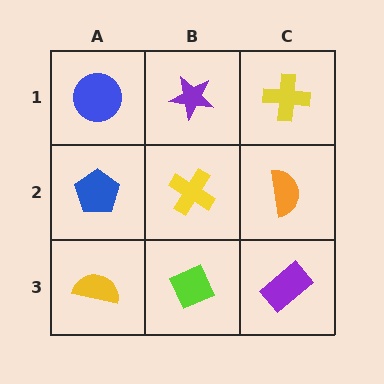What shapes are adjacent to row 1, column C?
An orange semicircle (row 2, column C), a purple star (row 1, column B).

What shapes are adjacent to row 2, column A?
A blue circle (row 1, column A), a yellow semicircle (row 3, column A), a yellow cross (row 2, column B).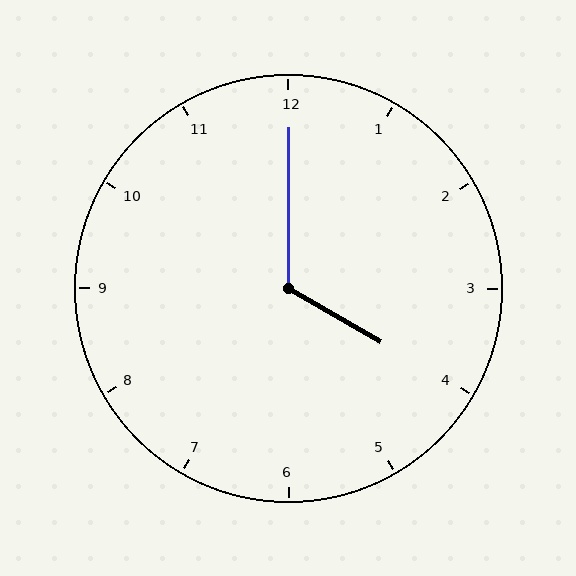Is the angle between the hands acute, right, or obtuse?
It is obtuse.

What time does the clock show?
4:00.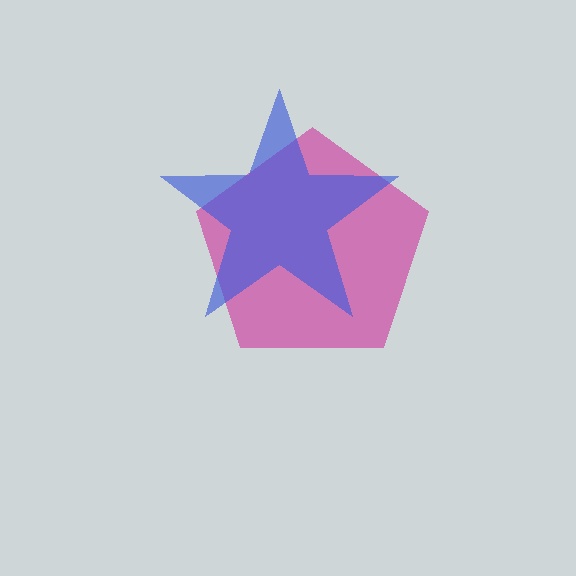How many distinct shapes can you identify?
There are 2 distinct shapes: a magenta pentagon, a blue star.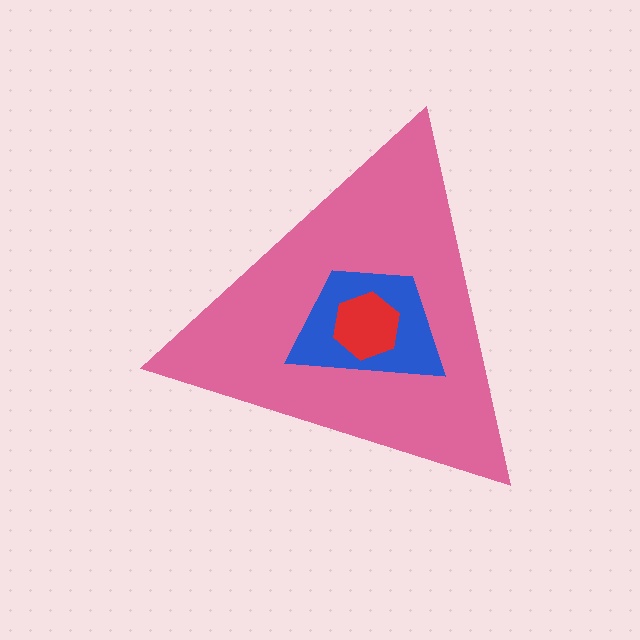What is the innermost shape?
The red hexagon.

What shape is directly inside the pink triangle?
The blue trapezoid.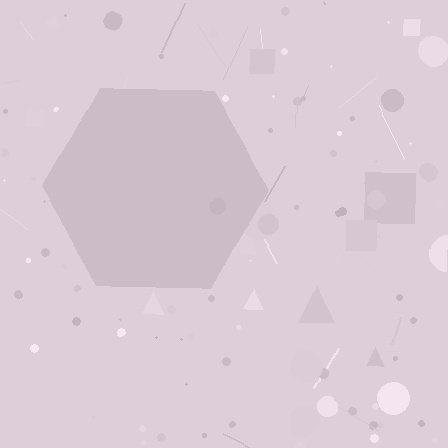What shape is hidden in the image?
A hexagon is hidden in the image.